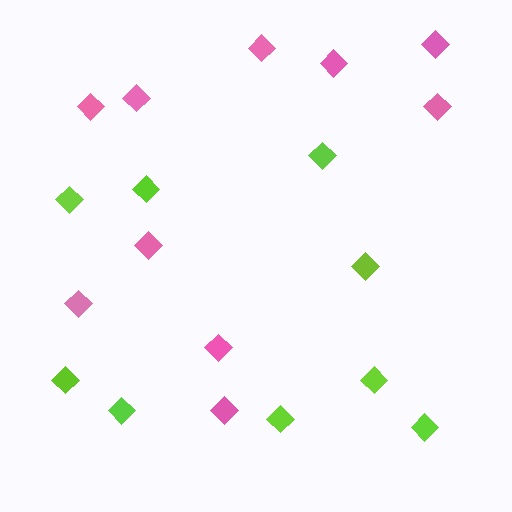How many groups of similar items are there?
There are 2 groups: one group of pink diamonds (10) and one group of lime diamonds (9).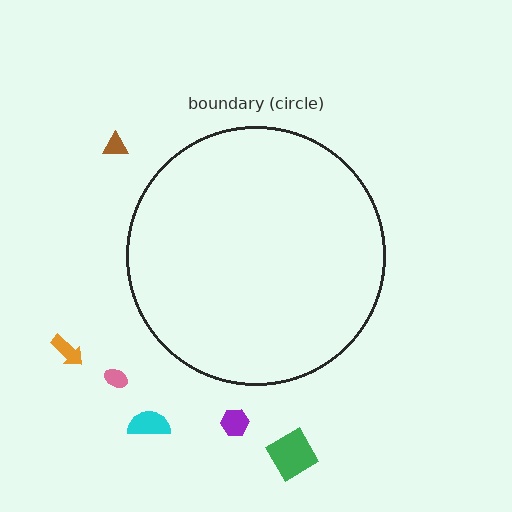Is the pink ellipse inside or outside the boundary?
Outside.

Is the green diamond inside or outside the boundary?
Outside.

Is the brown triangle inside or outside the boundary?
Outside.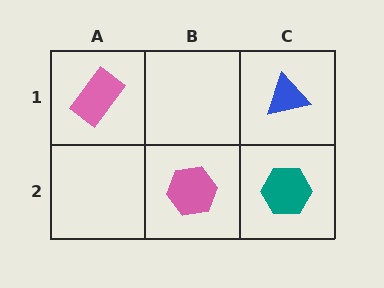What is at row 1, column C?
A blue triangle.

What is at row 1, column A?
A pink rectangle.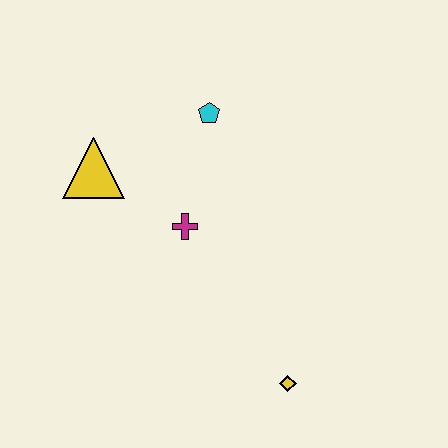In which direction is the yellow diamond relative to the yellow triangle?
The yellow diamond is below the yellow triangle.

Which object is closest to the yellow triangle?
The magenta cross is closest to the yellow triangle.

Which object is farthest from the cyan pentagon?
The yellow diamond is farthest from the cyan pentagon.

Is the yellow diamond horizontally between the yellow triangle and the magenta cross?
No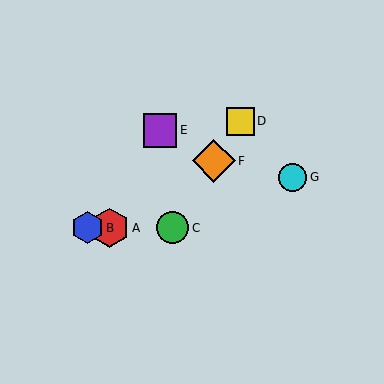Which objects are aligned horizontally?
Objects A, B, C are aligned horizontally.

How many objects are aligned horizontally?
3 objects (A, B, C) are aligned horizontally.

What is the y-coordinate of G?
Object G is at y≈177.